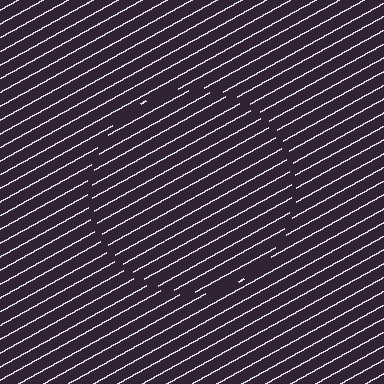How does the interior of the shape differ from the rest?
The interior of the shape contains the same grating, shifted by half a period — the contour is defined by the phase discontinuity where line-ends from the inner and outer gratings abut.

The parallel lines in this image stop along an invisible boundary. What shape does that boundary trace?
An illusory circle. The interior of the shape contains the same grating, shifted by half a period — the contour is defined by the phase discontinuity where line-ends from the inner and outer gratings abut.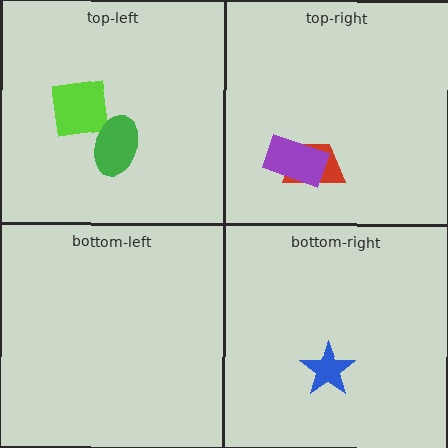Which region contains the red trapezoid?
The top-right region.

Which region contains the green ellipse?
The top-left region.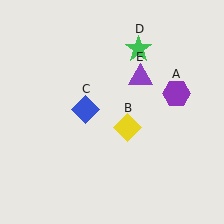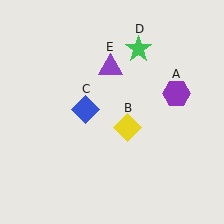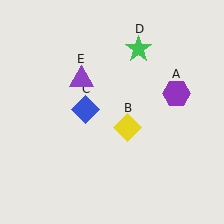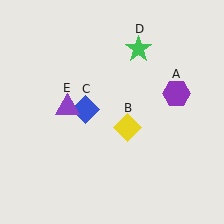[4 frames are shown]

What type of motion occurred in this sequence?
The purple triangle (object E) rotated counterclockwise around the center of the scene.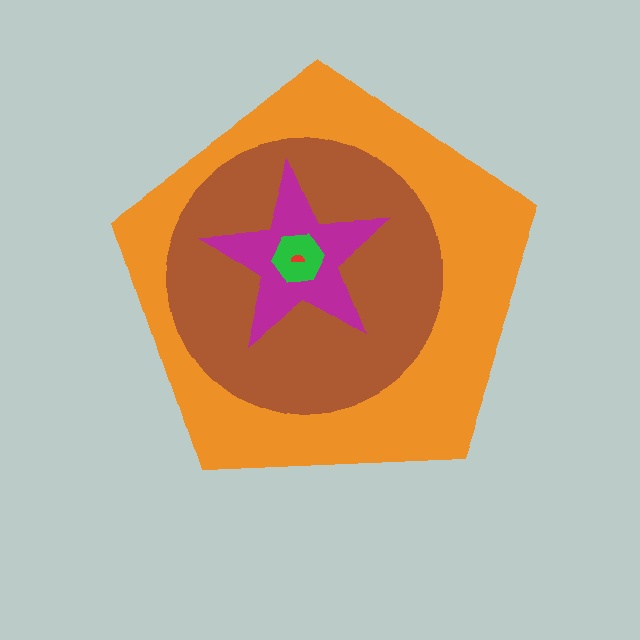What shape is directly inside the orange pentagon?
The brown circle.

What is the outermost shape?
The orange pentagon.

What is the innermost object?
The red semicircle.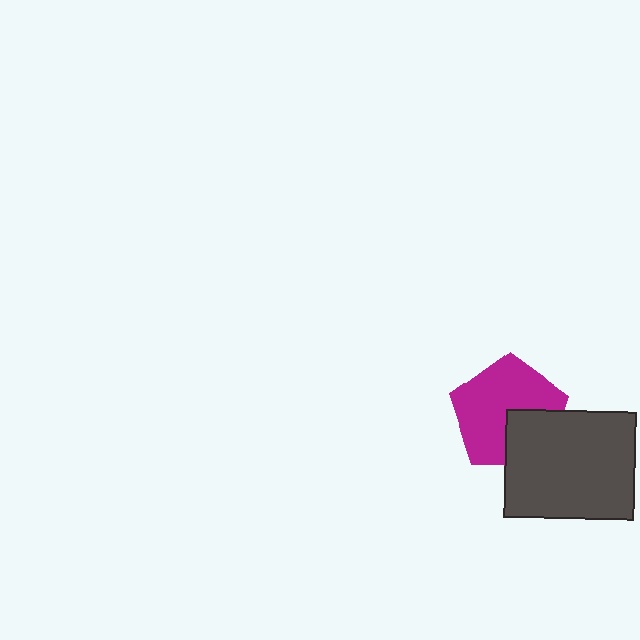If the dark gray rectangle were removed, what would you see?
You would see the complete magenta pentagon.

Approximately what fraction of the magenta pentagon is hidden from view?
Roughly 30% of the magenta pentagon is hidden behind the dark gray rectangle.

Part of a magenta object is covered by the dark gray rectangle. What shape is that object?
It is a pentagon.